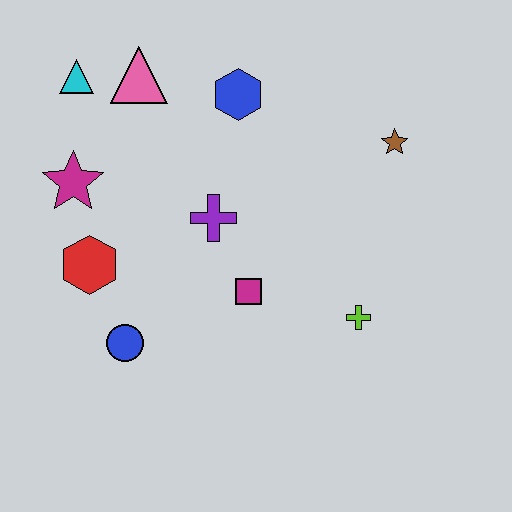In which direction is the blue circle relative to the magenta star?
The blue circle is below the magenta star.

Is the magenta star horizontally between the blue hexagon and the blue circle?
No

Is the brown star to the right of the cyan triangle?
Yes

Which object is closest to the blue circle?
The red hexagon is closest to the blue circle.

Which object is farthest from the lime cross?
The cyan triangle is farthest from the lime cross.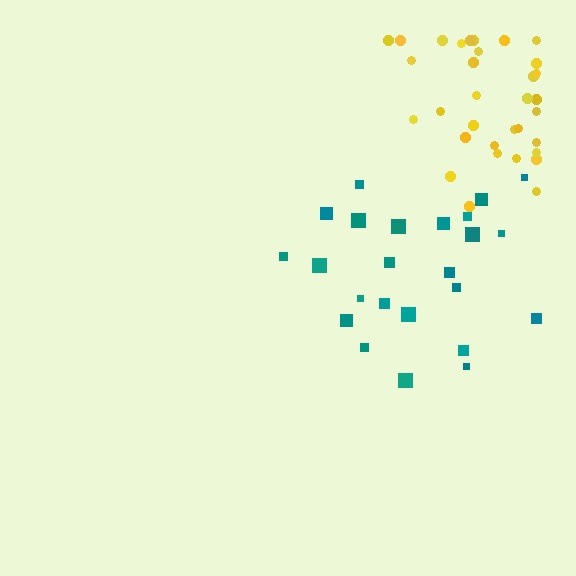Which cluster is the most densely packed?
Yellow.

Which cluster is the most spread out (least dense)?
Teal.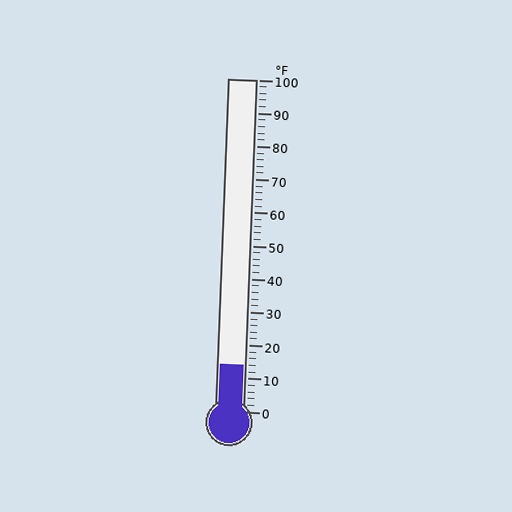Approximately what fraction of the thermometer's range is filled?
The thermometer is filled to approximately 15% of its range.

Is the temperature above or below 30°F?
The temperature is below 30°F.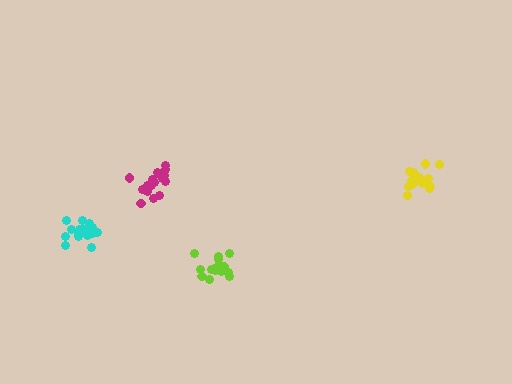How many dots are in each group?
Group 1: 15 dots, Group 2: 18 dots, Group 3: 19 dots, Group 4: 21 dots (73 total).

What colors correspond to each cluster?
The clusters are colored: yellow, lime, magenta, cyan.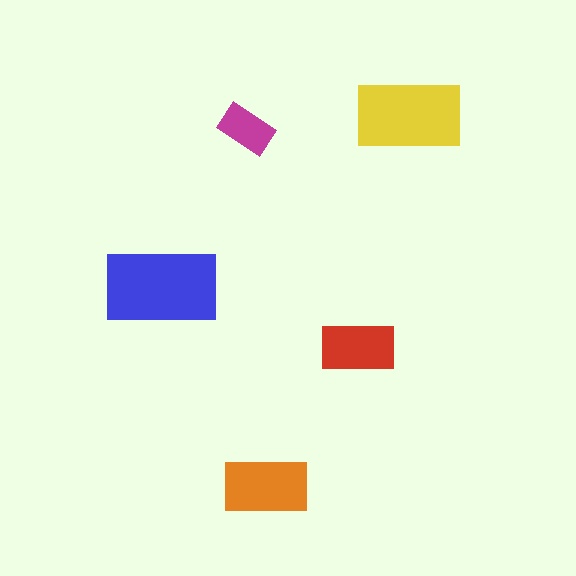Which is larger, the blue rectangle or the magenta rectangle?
The blue one.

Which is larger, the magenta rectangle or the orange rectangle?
The orange one.